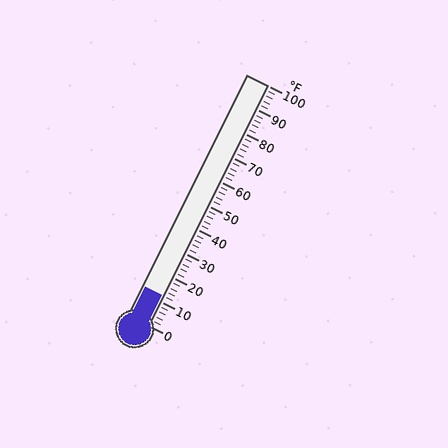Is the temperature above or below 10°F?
The temperature is above 10°F.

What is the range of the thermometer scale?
The thermometer scale ranges from 0°F to 100°F.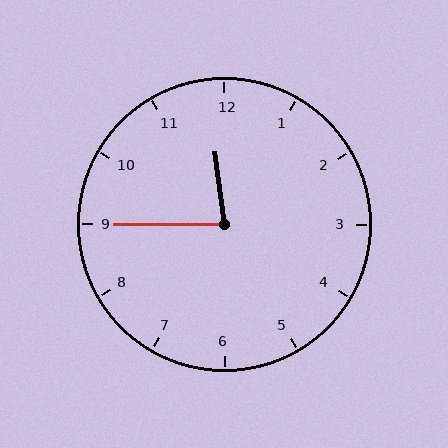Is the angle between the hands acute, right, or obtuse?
It is acute.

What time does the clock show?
11:45.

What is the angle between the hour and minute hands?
Approximately 82 degrees.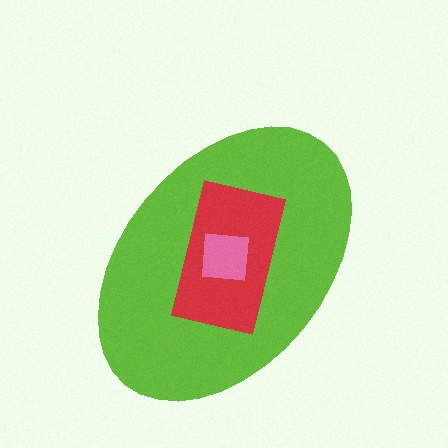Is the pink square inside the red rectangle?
Yes.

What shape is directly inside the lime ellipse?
The red rectangle.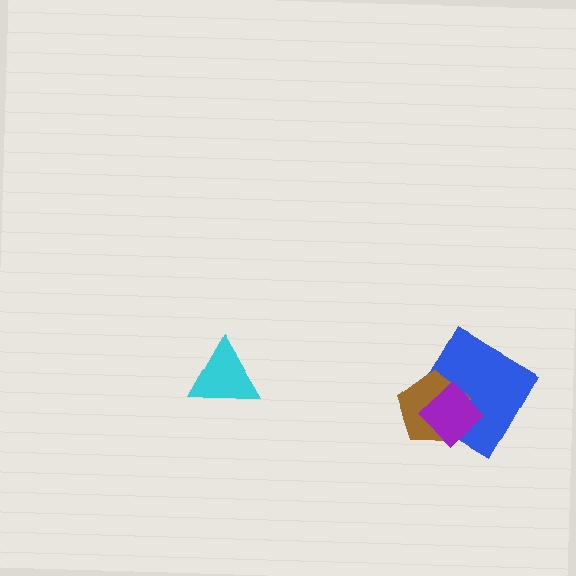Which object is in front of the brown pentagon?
The purple diamond is in front of the brown pentagon.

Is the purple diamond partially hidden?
No, no other shape covers it.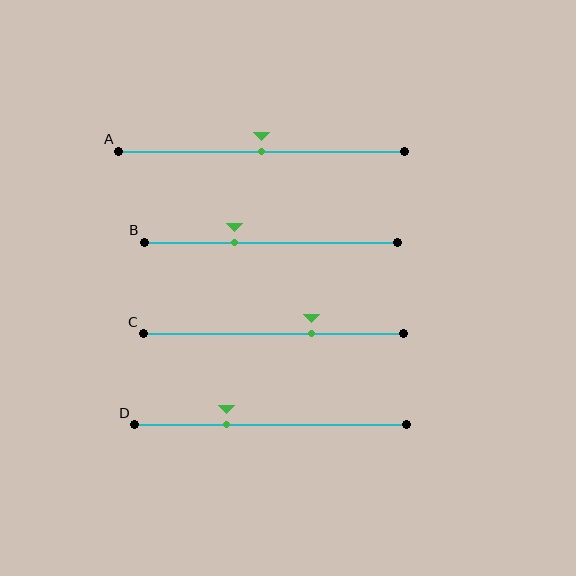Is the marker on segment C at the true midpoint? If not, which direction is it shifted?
No, the marker on segment C is shifted to the right by about 15% of the segment length.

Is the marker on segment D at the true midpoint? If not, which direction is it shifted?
No, the marker on segment D is shifted to the left by about 16% of the segment length.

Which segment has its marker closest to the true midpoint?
Segment A has its marker closest to the true midpoint.